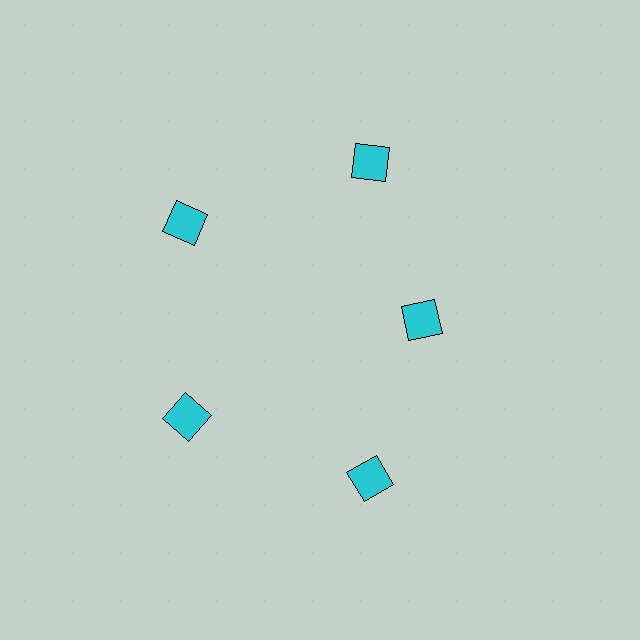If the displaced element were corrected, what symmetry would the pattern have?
It would have 5-fold rotational symmetry — the pattern would map onto itself every 72 degrees.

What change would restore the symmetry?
The symmetry would be restored by moving it outward, back onto the ring so that all 5 diamonds sit at equal angles and equal distance from the center.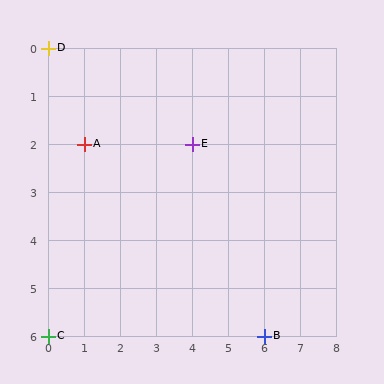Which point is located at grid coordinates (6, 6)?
Point B is at (6, 6).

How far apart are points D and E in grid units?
Points D and E are 4 columns and 2 rows apart (about 4.5 grid units diagonally).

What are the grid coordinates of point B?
Point B is at grid coordinates (6, 6).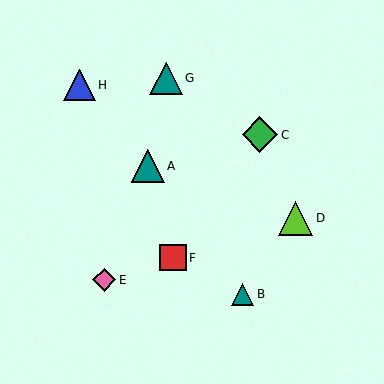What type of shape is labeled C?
Shape C is a green diamond.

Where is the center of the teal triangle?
The center of the teal triangle is at (166, 78).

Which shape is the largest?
The green diamond (labeled C) is the largest.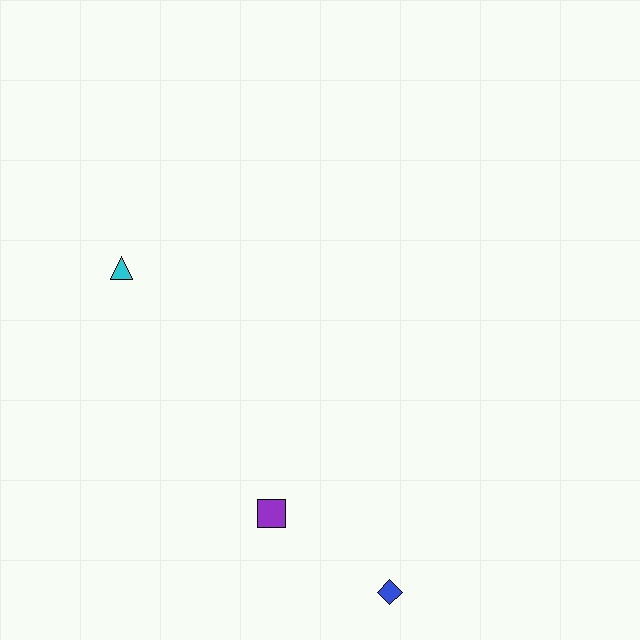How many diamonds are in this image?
There is 1 diamond.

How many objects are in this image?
There are 3 objects.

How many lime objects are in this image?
There are no lime objects.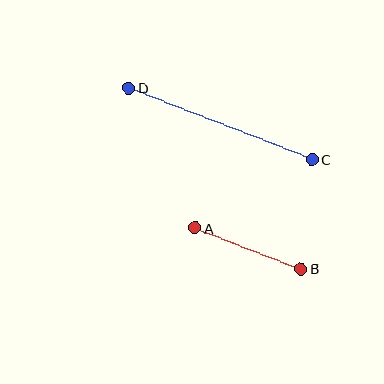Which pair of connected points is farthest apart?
Points C and D are farthest apart.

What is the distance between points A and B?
The distance is approximately 114 pixels.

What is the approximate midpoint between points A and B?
The midpoint is at approximately (248, 248) pixels.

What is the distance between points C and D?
The distance is approximately 197 pixels.